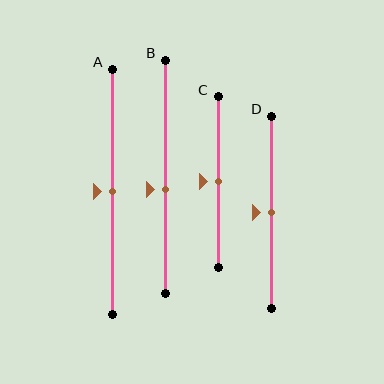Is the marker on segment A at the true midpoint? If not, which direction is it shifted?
Yes, the marker on segment A is at the true midpoint.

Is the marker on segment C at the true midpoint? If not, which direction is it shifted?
Yes, the marker on segment C is at the true midpoint.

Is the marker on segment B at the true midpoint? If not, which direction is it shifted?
No, the marker on segment B is shifted downward by about 5% of the segment length.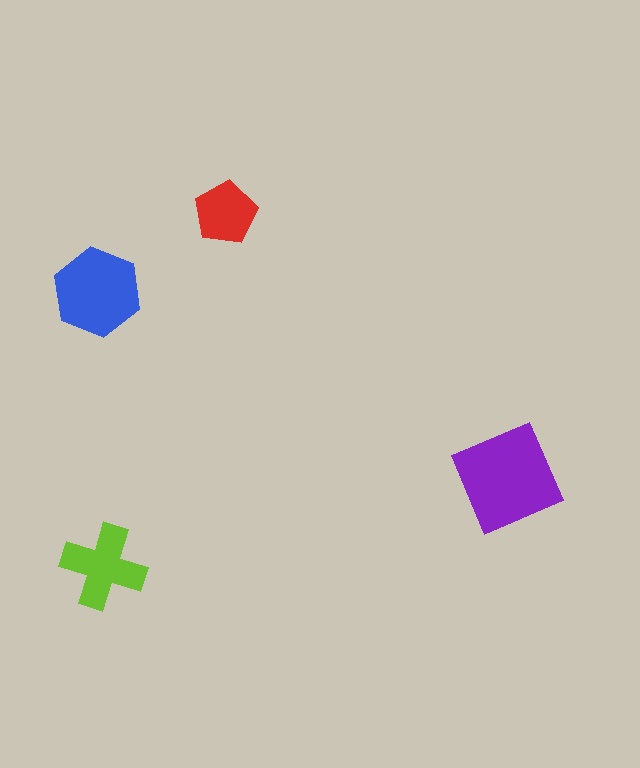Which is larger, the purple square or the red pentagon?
The purple square.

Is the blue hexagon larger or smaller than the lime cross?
Larger.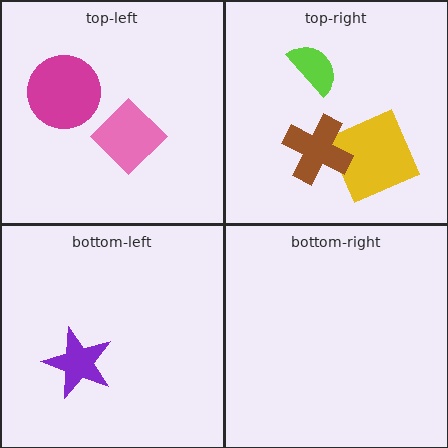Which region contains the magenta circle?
The top-left region.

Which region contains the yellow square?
The top-right region.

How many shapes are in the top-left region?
2.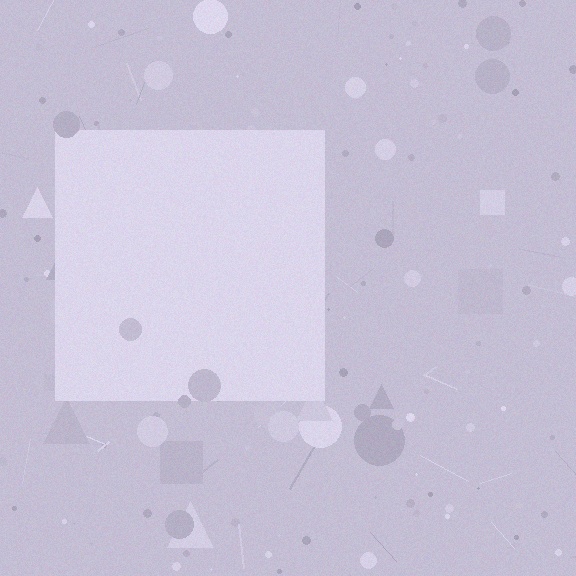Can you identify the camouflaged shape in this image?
The camouflaged shape is a square.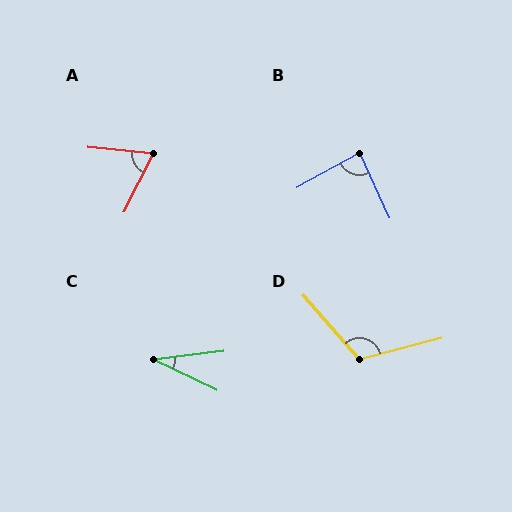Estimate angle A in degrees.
Approximately 69 degrees.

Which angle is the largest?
D, at approximately 117 degrees.